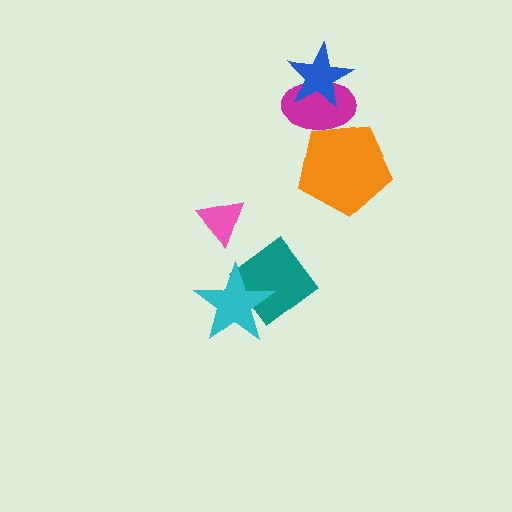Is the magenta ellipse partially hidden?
Yes, it is partially covered by another shape.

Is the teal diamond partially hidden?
Yes, it is partially covered by another shape.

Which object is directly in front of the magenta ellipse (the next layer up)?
The blue star is directly in front of the magenta ellipse.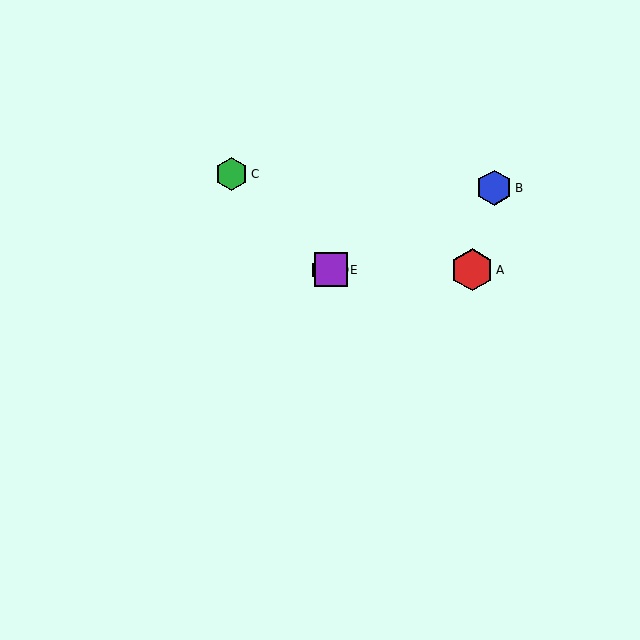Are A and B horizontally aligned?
No, A is at y≈270 and B is at y≈188.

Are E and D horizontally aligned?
Yes, both are at y≈270.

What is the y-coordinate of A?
Object A is at y≈270.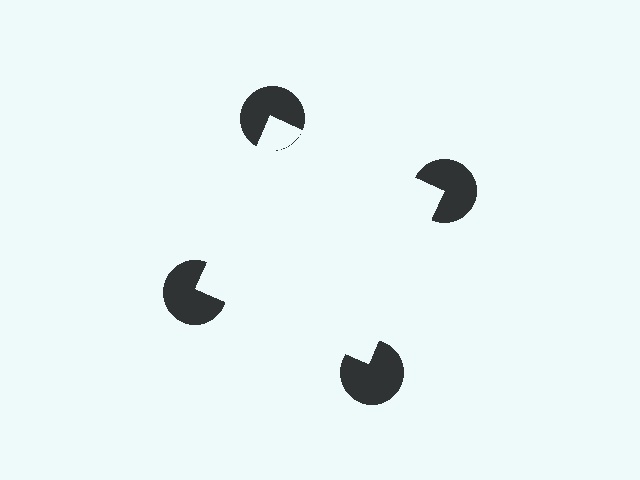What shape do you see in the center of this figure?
An illusory square — its edges are inferred from the aligned wedge cuts in the pac-man discs, not physically drawn.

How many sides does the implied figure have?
4 sides.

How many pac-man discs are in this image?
There are 4 — one at each vertex of the illusory square.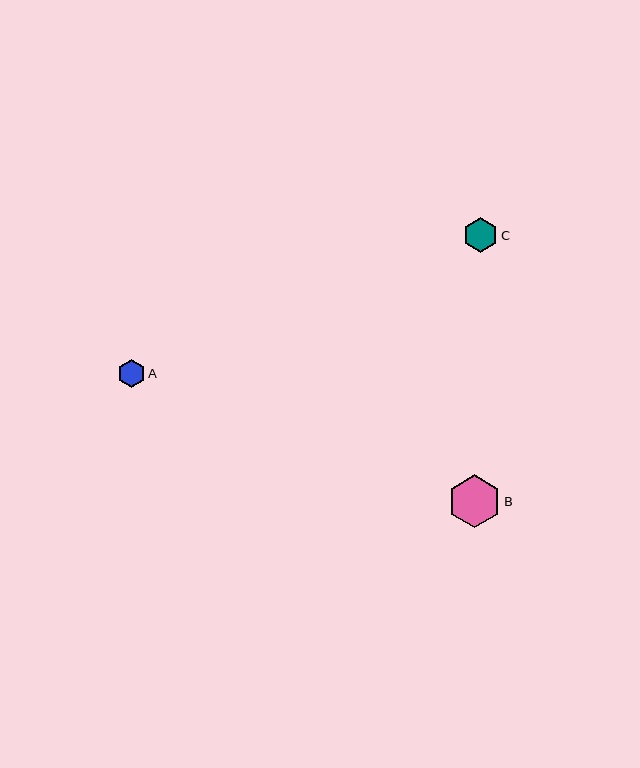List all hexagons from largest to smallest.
From largest to smallest: B, C, A.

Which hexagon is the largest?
Hexagon B is the largest with a size of approximately 53 pixels.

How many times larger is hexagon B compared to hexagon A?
Hexagon B is approximately 1.9 times the size of hexagon A.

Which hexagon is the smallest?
Hexagon A is the smallest with a size of approximately 28 pixels.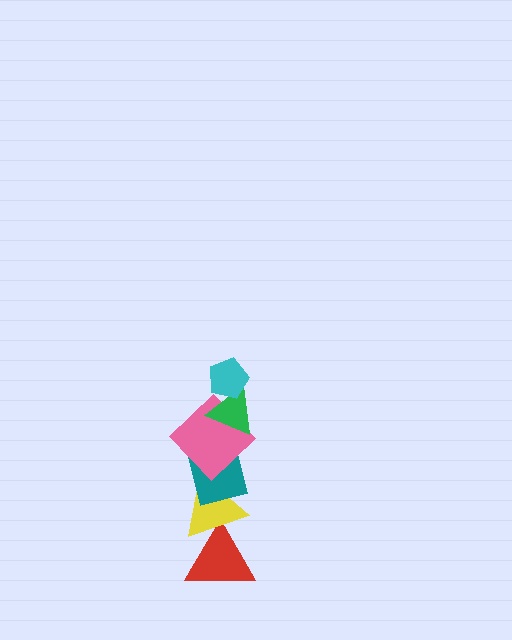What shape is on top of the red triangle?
The yellow triangle is on top of the red triangle.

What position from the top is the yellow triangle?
The yellow triangle is 5th from the top.